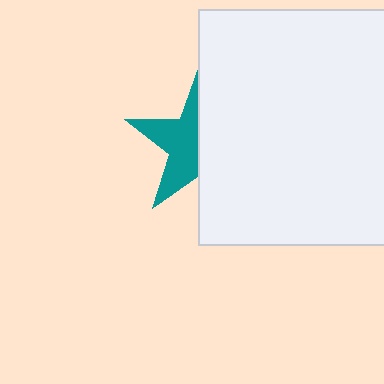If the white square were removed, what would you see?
You would see the complete teal star.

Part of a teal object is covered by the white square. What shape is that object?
It is a star.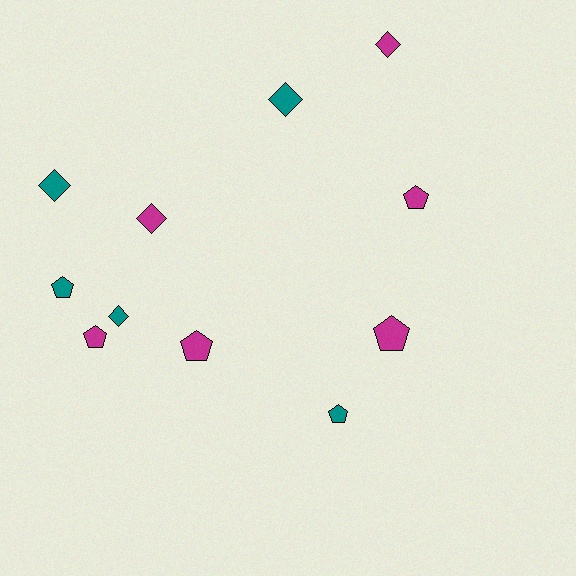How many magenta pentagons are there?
There are 4 magenta pentagons.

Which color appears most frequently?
Magenta, with 6 objects.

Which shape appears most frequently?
Pentagon, with 6 objects.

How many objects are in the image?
There are 11 objects.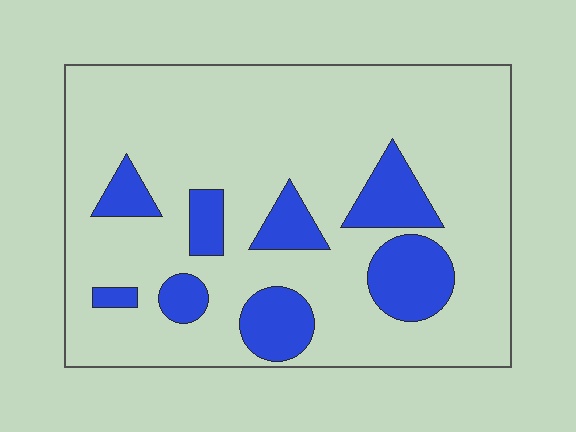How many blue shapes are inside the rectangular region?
8.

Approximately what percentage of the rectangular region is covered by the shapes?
Approximately 20%.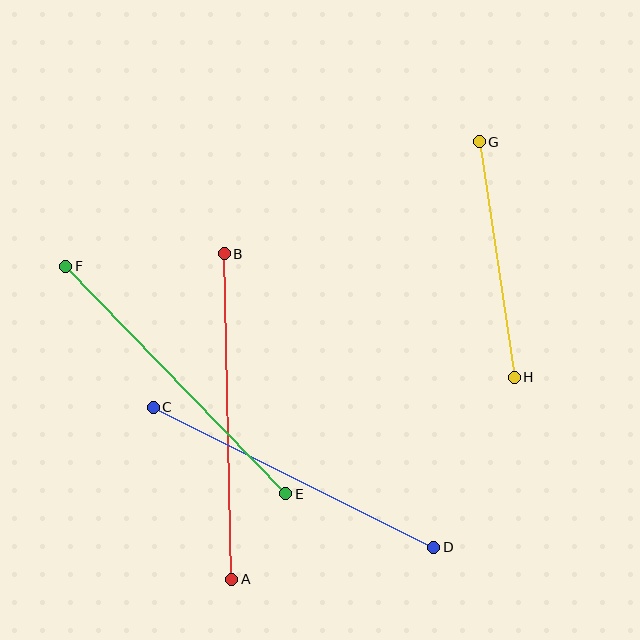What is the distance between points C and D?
The distance is approximately 314 pixels.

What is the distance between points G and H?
The distance is approximately 238 pixels.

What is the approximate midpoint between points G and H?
The midpoint is at approximately (497, 260) pixels.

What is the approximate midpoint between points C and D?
The midpoint is at approximately (294, 477) pixels.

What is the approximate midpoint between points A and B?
The midpoint is at approximately (228, 416) pixels.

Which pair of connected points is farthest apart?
Points A and B are farthest apart.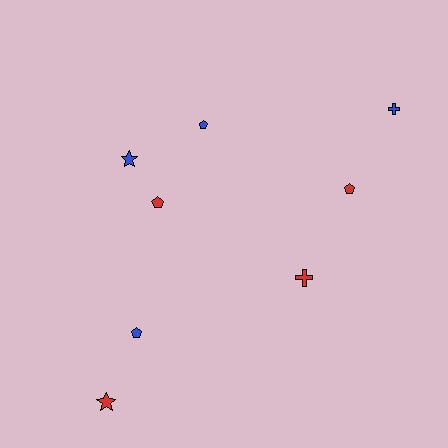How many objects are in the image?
There are 8 objects.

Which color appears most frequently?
Blue, with 4 objects.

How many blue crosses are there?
There is 1 blue cross.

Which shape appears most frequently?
Pentagon, with 4 objects.